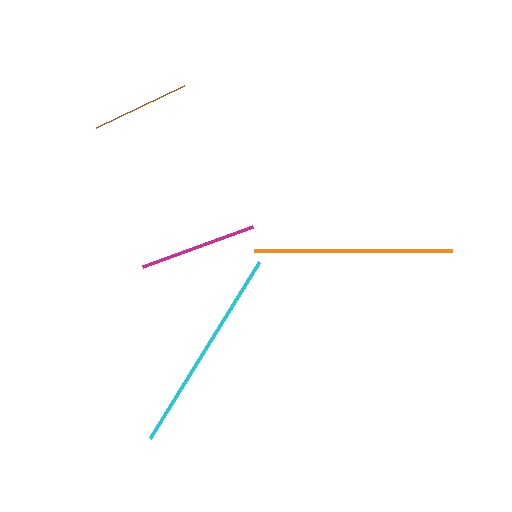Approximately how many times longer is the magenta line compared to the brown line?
The magenta line is approximately 1.2 times the length of the brown line.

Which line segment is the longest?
The cyan line is the longest at approximately 207 pixels.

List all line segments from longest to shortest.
From longest to shortest: cyan, orange, magenta, brown.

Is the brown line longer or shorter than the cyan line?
The cyan line is longer than the brown line.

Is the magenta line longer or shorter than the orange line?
The orange line is longer than the magenta line.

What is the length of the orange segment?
The orange segment is approximately 199 pixels long.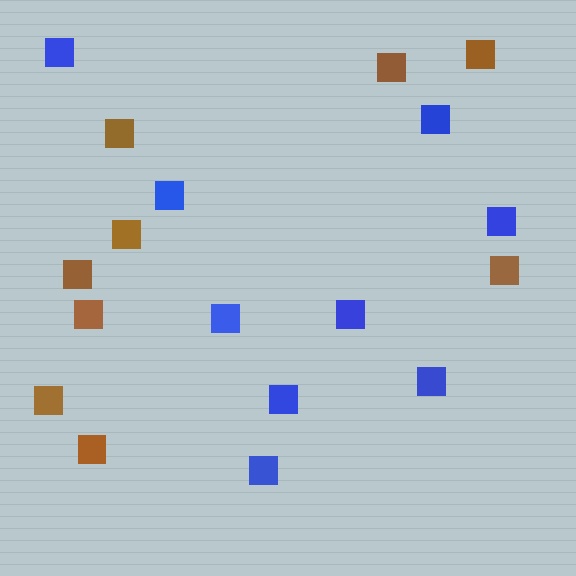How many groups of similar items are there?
There are 2 groups: one group of brown squares (9) and one group of blue squares (9).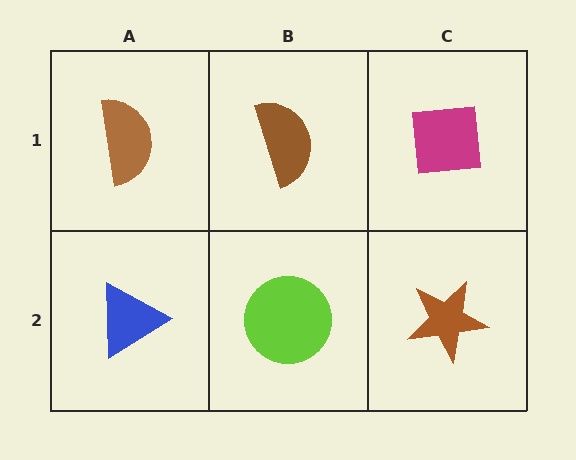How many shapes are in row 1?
3 shapes.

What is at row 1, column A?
A brown semicircle.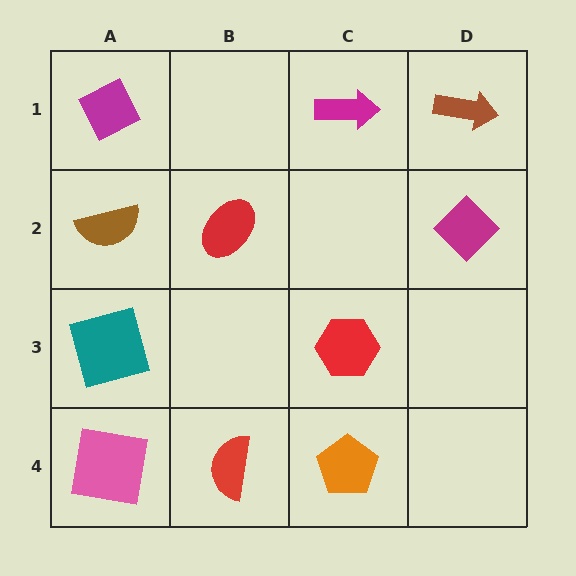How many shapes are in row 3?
2 shapes.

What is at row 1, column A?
A magenta diamond.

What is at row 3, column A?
A teal square.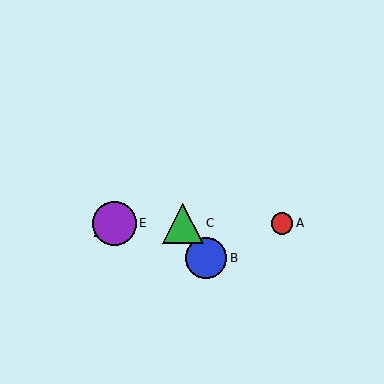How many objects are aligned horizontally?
4 objects (A, C, D, E) are aligned horizontally.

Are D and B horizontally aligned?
No, D is at y≈223 and B is at y≈258.